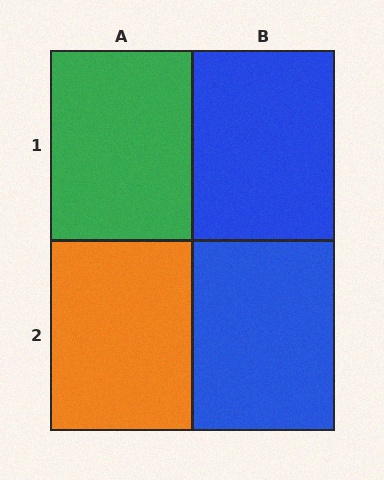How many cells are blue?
2 cells are blue.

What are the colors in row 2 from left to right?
Orange, blue.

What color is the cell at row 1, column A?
Green.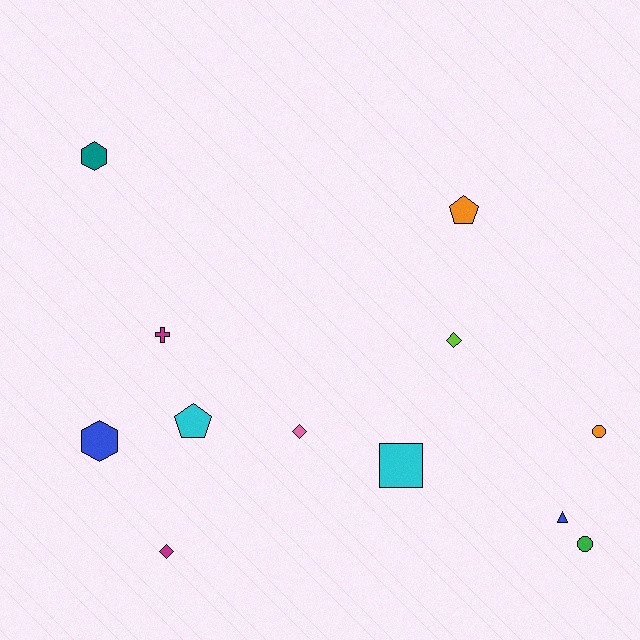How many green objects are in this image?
There is 1 green object.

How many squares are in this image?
There is 1 square.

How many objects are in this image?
There are 12 objects.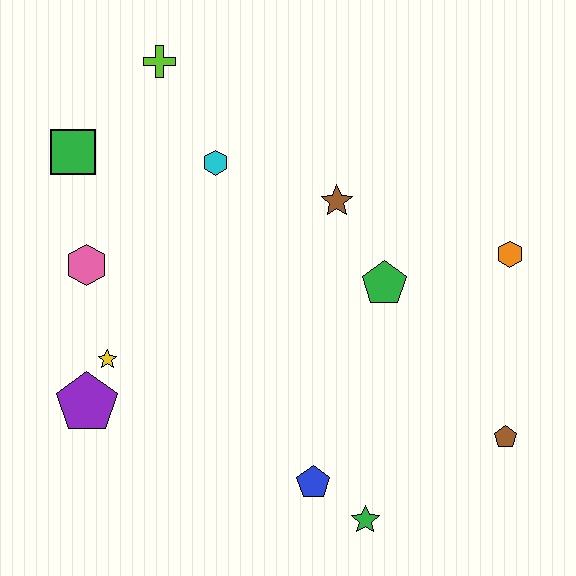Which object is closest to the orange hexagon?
The green pentagon is closest to the orange hexagon.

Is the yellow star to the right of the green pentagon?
No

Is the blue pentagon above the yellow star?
No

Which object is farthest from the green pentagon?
The green square is farthest from the green pentagon.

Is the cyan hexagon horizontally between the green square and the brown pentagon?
Yes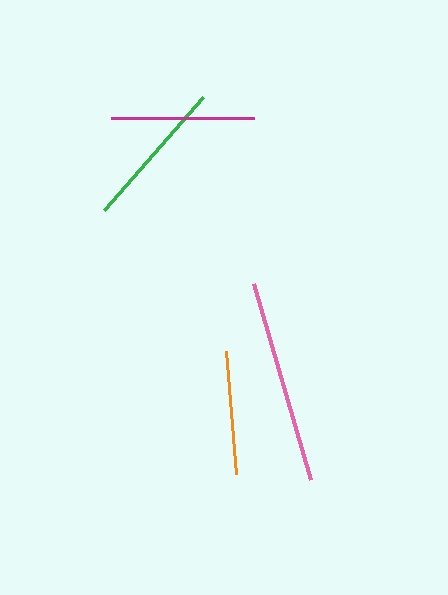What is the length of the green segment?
The green segment is approximately 150 pixels long.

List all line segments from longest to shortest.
From longest to shortest: pink, green, magenta, orange.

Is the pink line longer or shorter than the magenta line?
The pink line is longer than the magenta line.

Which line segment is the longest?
The pink line is the longest at approximately 204 pixels.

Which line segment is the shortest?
The orange line is the shortest at approximately 123 pixels.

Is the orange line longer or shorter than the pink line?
The pink line is longer than the orange line.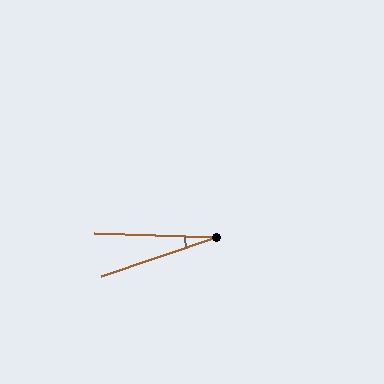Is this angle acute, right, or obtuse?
It is acute.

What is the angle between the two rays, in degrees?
Approximately 20 degrees.